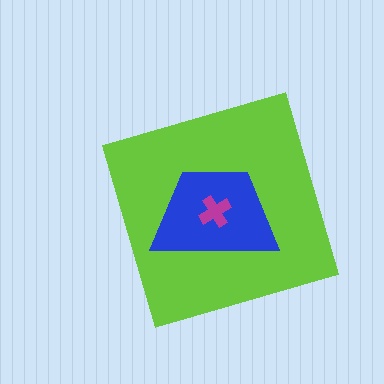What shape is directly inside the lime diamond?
The blue trapezoid.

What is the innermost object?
The magenta cross.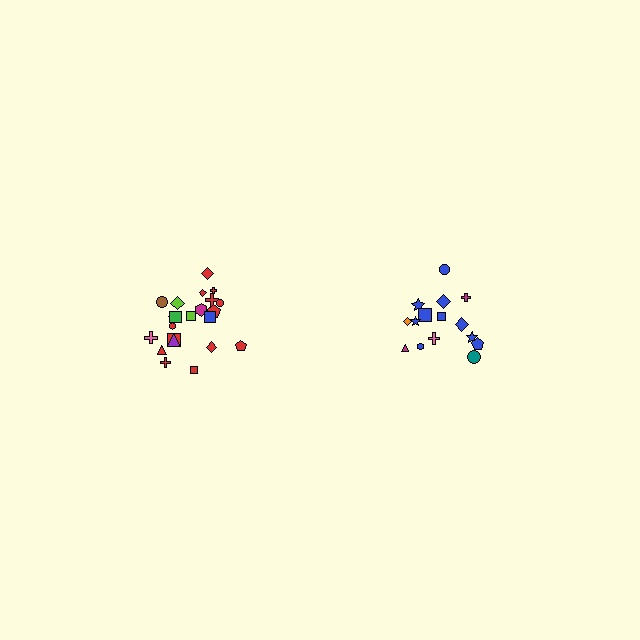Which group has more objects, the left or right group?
The left group.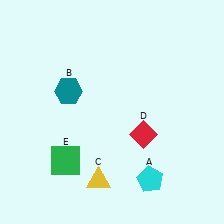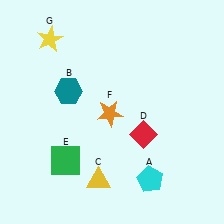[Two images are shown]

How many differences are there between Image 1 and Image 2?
There are 2 differences between the two images.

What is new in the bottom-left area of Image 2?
An orange star (F) was added in the bottom-left area of Image 2.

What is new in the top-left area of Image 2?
A yellow star (G) was added in the top-left area of Image 2.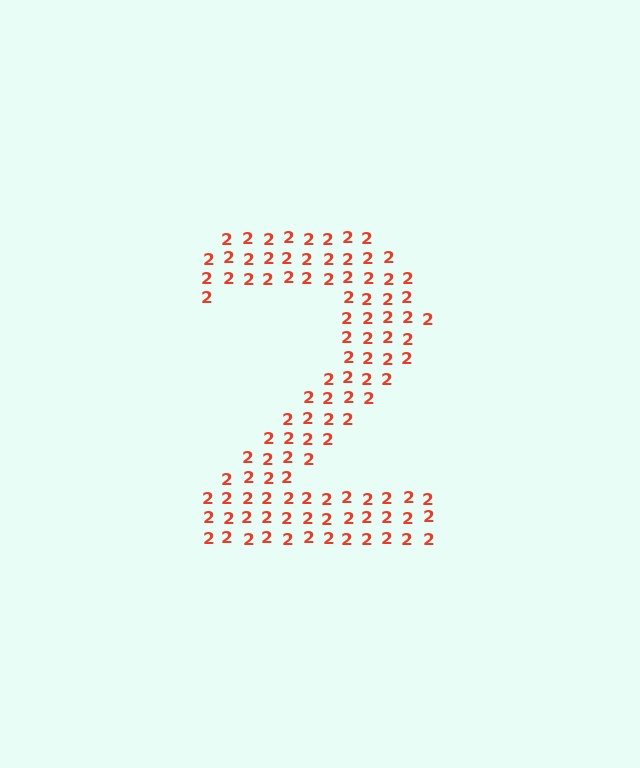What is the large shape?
The large shape is the digit 2.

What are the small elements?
The small elements are digit 2's.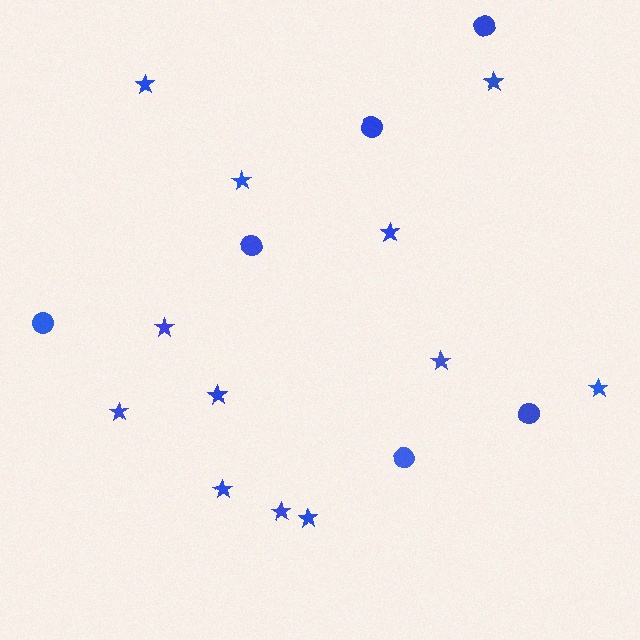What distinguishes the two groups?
There are 2 groups: one group of circles (6) and one group of stars (12).